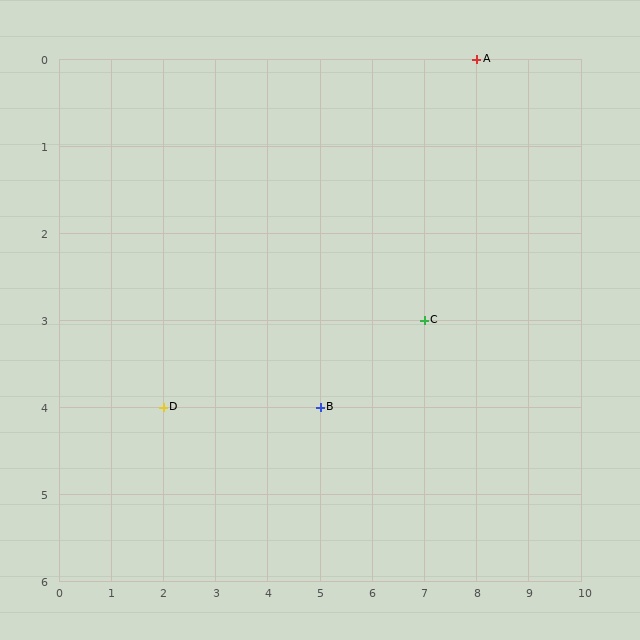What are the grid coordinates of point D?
Point D is at grid coordinates (2, 4).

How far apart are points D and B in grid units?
Points D and B are 3 columns apart.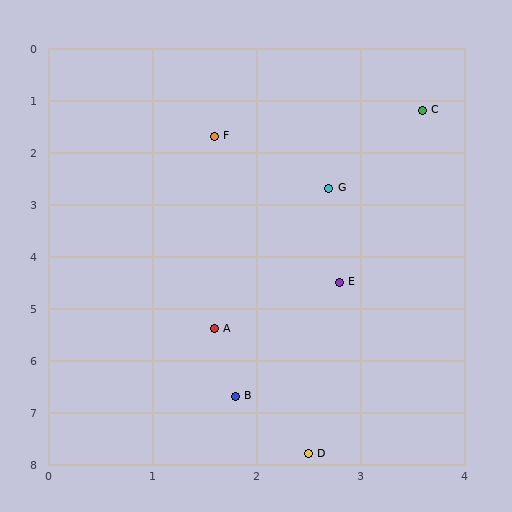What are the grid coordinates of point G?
Point G is at approximately (2.7, 2.7).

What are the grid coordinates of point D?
Point D is at approximately (2.5, 7.8).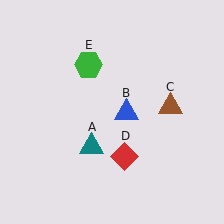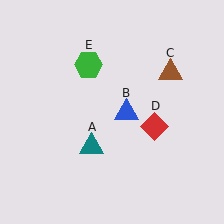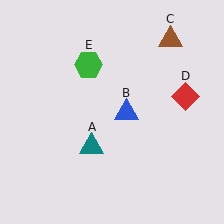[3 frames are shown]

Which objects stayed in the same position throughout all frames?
Teal triangle (object A) and blue triangle (object B) and green hexagon (object E) remained stationary.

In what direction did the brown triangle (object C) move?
The brown triangle (object C) moved up.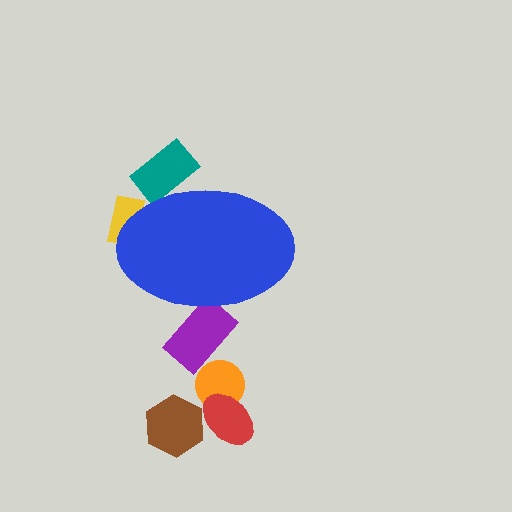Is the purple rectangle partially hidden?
Yes, the purple rectangle is partially hidden behind the blue ellipse.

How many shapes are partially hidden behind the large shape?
3 shapes are partially hidden.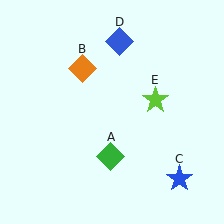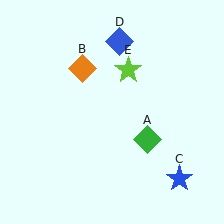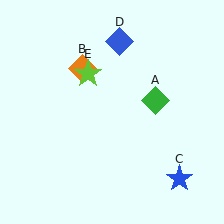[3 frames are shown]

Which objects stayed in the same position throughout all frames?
Orange diamond (object B) and blue star (object C) and blue diamond (object D) remained stationary.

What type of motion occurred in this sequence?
The green diamond (object A), lime star (object E) rotated counterclockwise around the center of the scene.